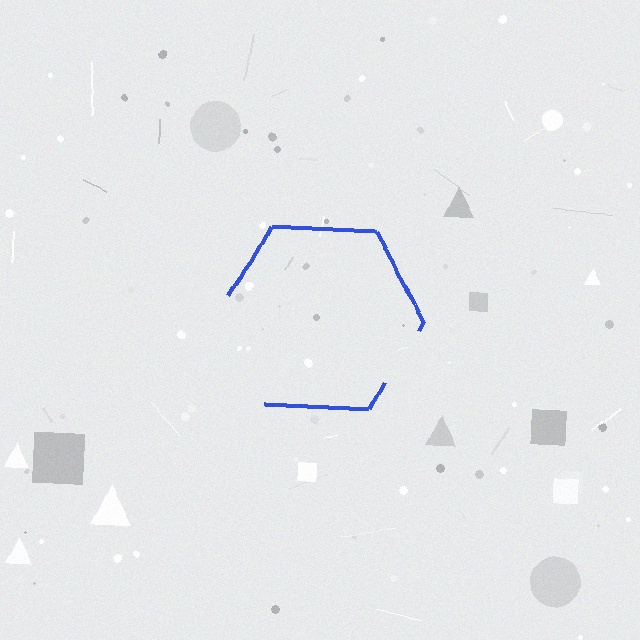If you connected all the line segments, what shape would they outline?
They would outline a hexagon.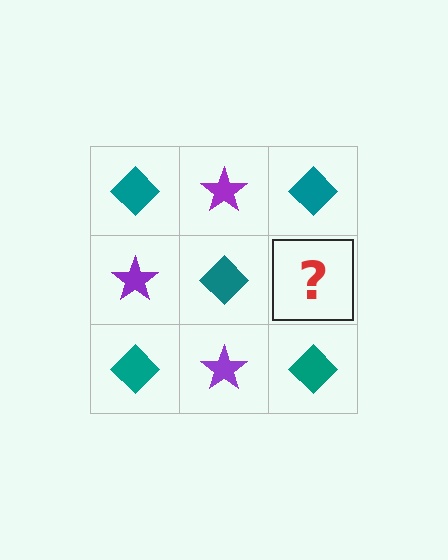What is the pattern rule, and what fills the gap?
The rule is that it alternates teal diamond and purple star in a checkerboard pattern. The gap should be filled with a purple star.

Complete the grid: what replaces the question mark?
The question mark should be replaced with a purple star.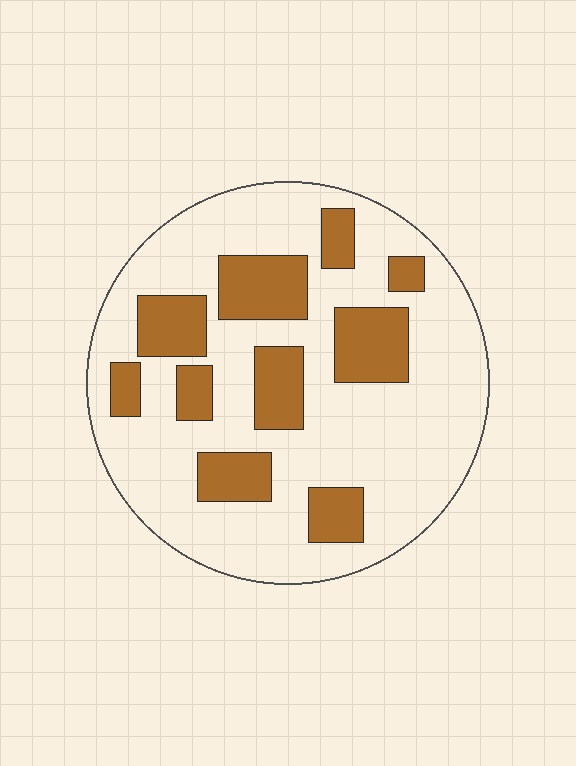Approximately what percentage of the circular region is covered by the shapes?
Approximately 25%.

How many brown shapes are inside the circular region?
10.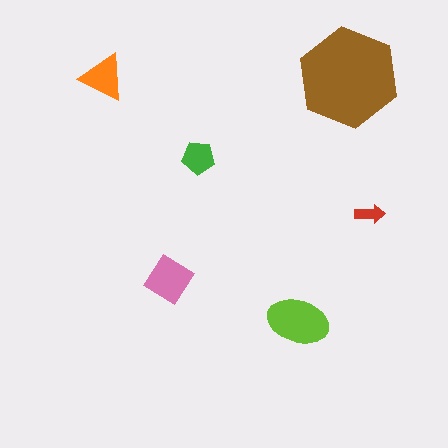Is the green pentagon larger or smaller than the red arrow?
Larger.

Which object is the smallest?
The red arrow.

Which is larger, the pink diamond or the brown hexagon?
The brown hexagon.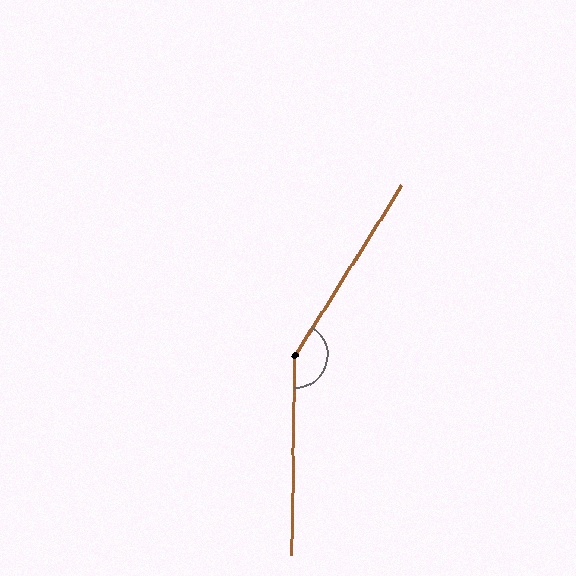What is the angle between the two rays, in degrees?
Approximately 149 degrees.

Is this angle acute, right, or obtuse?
It is obtuse.